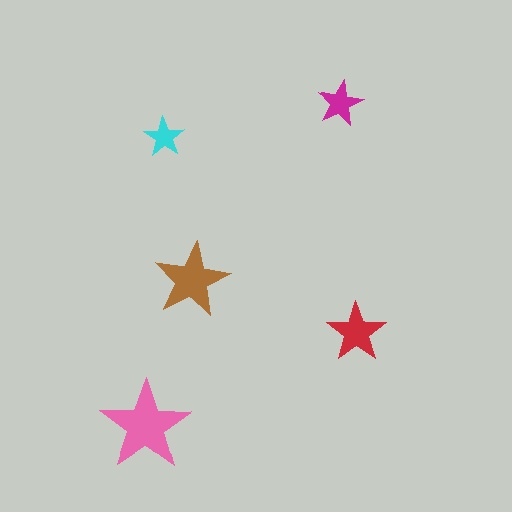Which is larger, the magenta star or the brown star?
The brown one.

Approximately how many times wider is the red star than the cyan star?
About 1.5 times wider.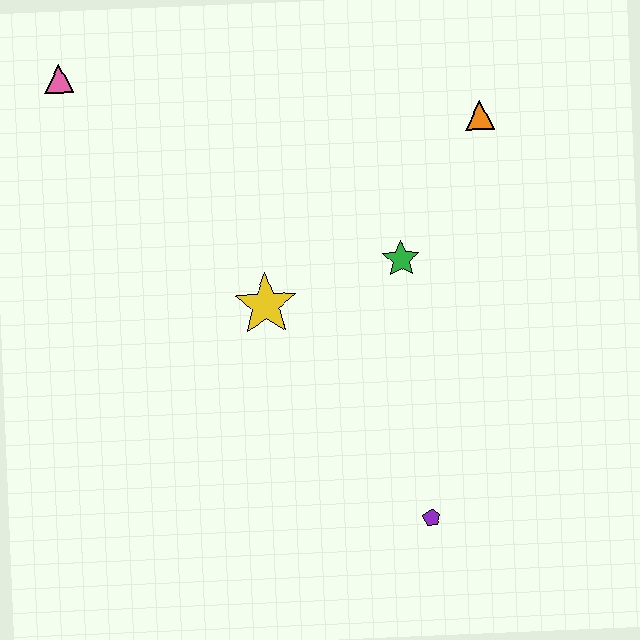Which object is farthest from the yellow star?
The pink triangle is farthest from the yellow star.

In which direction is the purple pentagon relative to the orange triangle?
The purple pentagon is below the orange triangle.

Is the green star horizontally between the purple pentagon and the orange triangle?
No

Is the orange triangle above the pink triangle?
No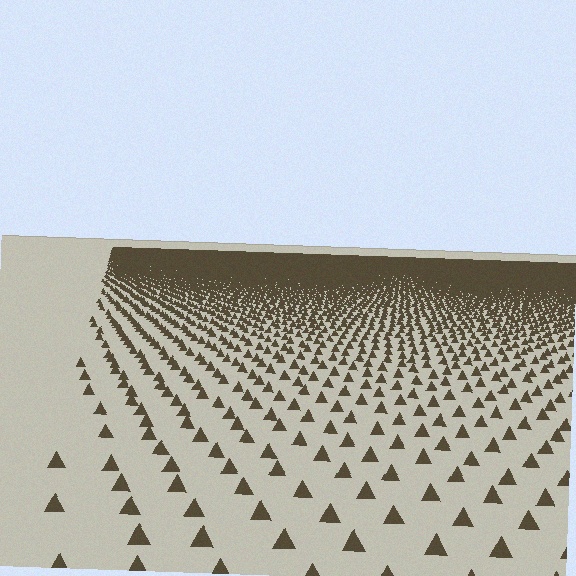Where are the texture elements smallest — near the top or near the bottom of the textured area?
Near the top.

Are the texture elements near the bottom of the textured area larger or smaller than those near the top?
Larger. Near the bottom, elements are closer to the viewer and appear at a bigger on-screen size.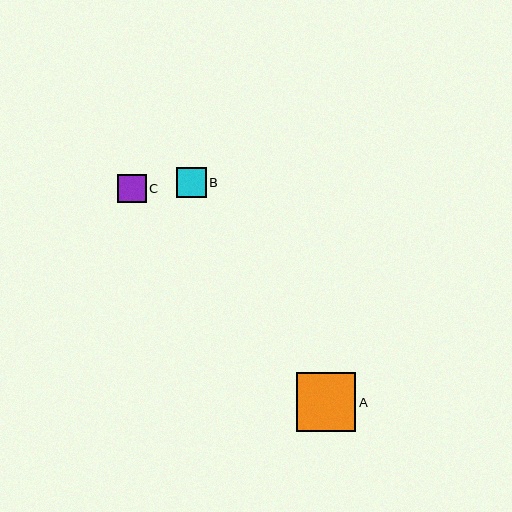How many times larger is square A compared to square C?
Square A is approximately 2.1 times the size of square C.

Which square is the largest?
Square A is the largest with a size of approximately 59 pixels.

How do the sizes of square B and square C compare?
Square B and square C are approximately the same size.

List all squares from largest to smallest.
From largest to smallest: A, B, C.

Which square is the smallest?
Square C is the smallest with a size of approximately 29 pixels.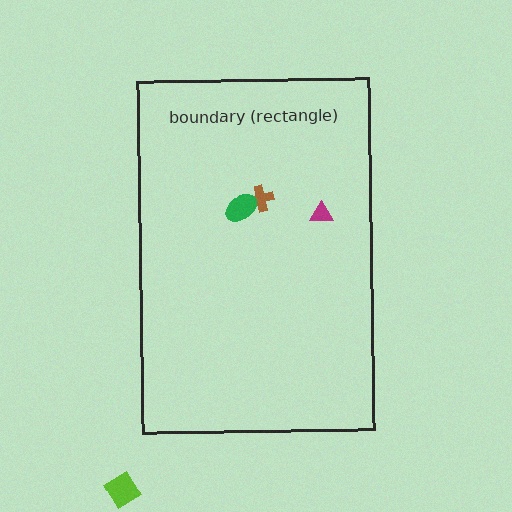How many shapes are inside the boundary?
3 inside, 1 outside.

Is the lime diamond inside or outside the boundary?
Outside.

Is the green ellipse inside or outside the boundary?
Inside.